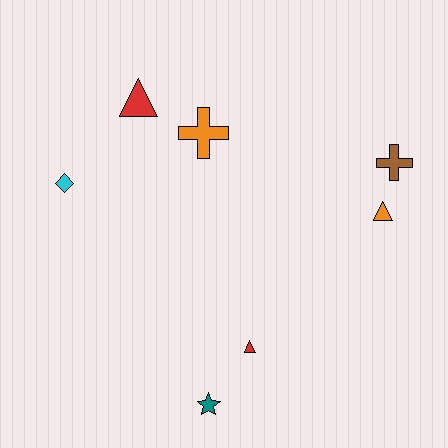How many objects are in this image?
There are 7 objects.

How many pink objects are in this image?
There are no pink objects.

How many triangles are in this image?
There are 3 triangles.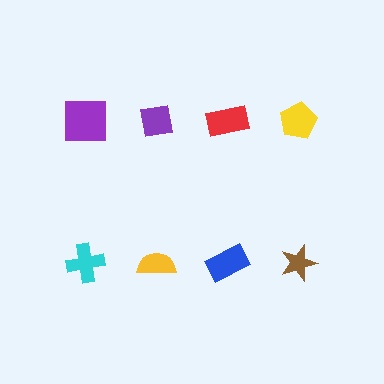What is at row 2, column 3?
A blue rectangle.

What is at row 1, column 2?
A purple square.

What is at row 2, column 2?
A yellow semicircle.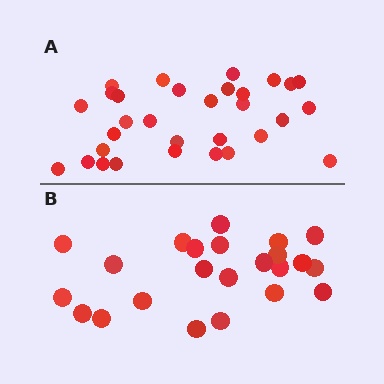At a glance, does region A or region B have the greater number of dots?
Region A (the top region) has more dots.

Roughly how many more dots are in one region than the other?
Region A has roughly 8 or so more dots than region B.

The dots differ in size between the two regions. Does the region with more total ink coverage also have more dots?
No. Region B has more total ink coverage because its dots are larger, but region A actually contains more individual dots. Total area can be misleading — the number of items is what matters here.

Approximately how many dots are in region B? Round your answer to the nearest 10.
About 20 dots. (The exact count is 23, which rounds to 20.)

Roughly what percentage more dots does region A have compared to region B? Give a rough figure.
About 35% more.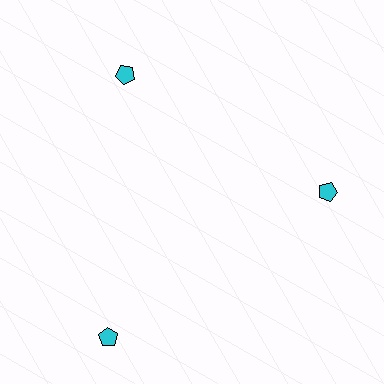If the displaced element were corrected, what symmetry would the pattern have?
It would have 3-fold rotational symmetry — the pattern would map onto itself every 120 degrees.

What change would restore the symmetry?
The symmetry would be restored by moving it inward, back onto the ring so that all 3 pentagons sit at equal angles and equal distance from the center.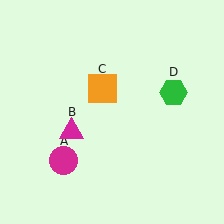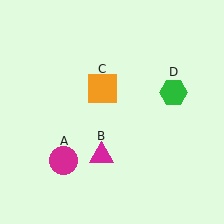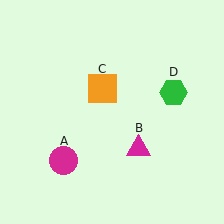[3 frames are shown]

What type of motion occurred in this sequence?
The magenta triangle (object B) rotated counterclockwise around the center of the scene.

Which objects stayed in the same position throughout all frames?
Magenta circle (object A) and orange square (object C) and green hexagon (object D) remained stationary.